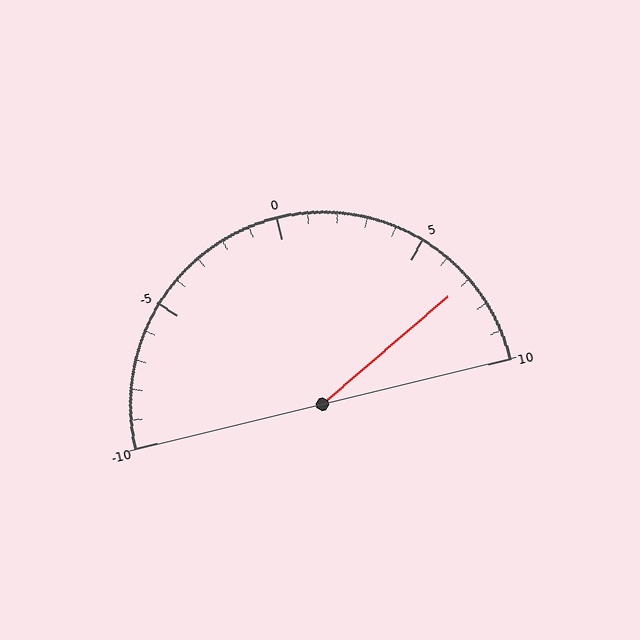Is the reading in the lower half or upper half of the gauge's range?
The reading is in the upper half of the range (-10 to 10).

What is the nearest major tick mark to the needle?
The nearest major tick mark is 5.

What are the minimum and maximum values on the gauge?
The gauge ranges from -10 to 10.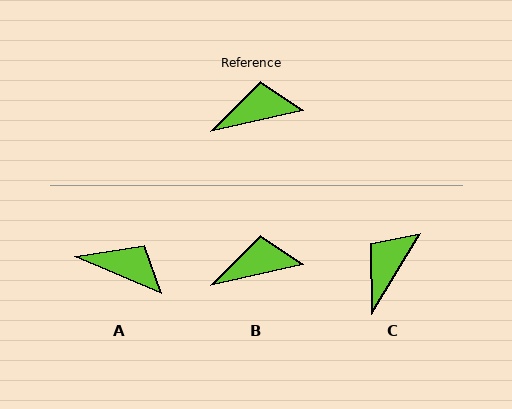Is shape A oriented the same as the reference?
No, it is off by about 36 degrees.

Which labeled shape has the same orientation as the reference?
B.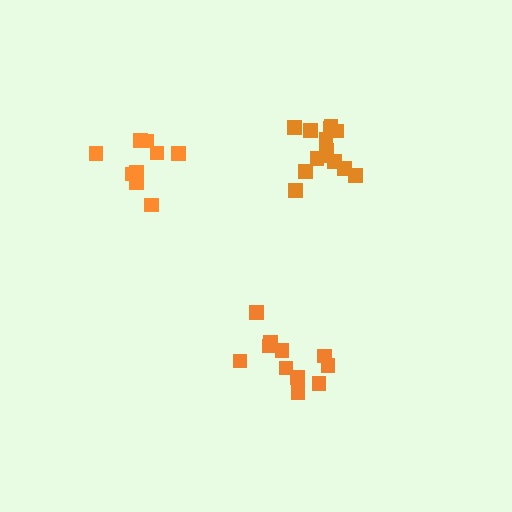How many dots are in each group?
Group 1: 9 dots, Group 2: 11 dots, Group 3: 14 dots (34 total).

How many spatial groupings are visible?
There are 3 spatial groupings.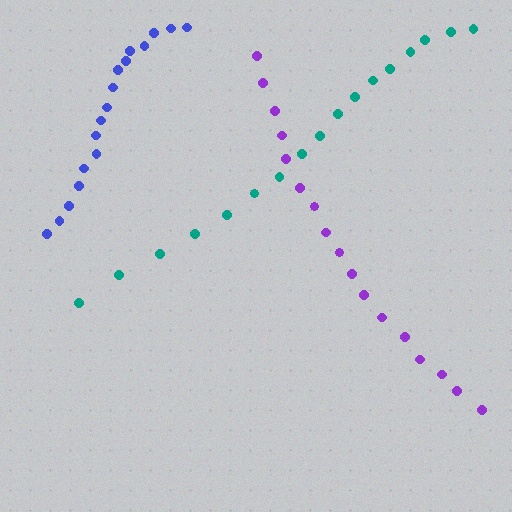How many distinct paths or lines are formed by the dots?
There are 3 distinct paths.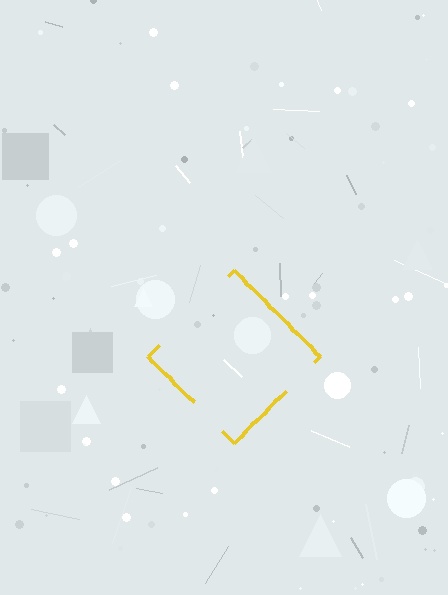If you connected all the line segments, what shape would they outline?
They would outline a diamond.